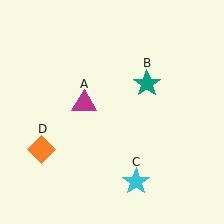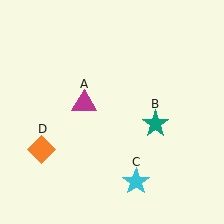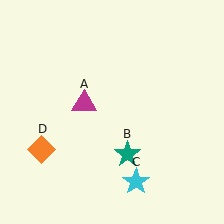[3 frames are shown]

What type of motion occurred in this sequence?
The teal star (object B) rotated clockwise around the center of the scene.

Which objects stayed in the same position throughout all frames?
Magenta triangle (object A) and cyan star (object C) and orange diamond (object D) remained stationary.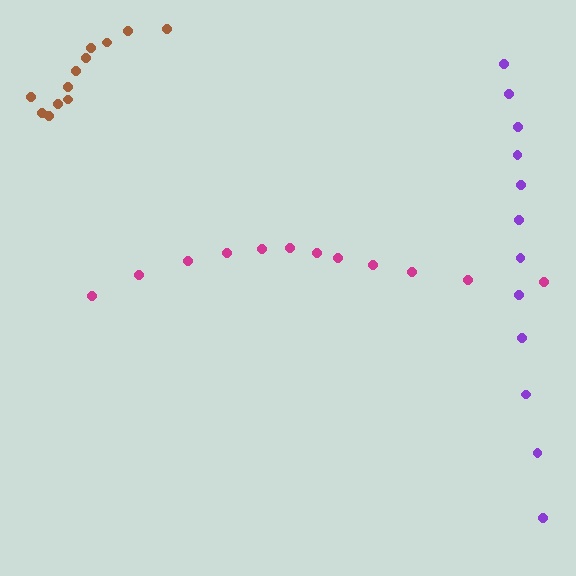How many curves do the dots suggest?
There are 3 distinct paths.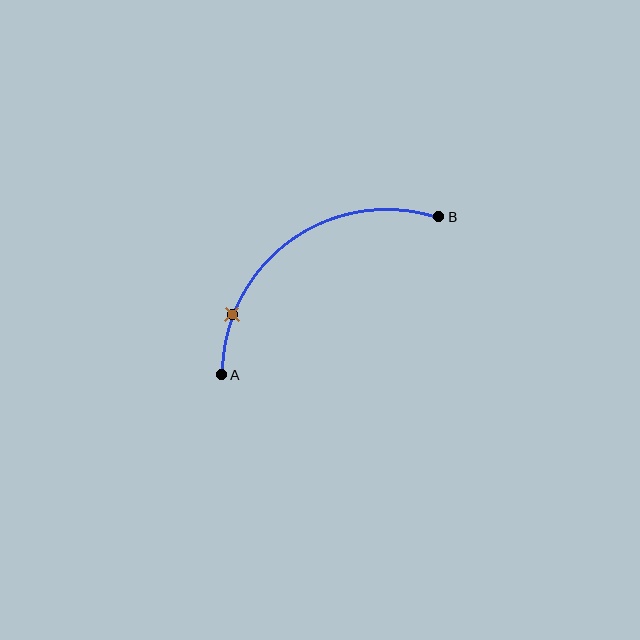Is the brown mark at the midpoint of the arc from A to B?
No. The brown mark lies on the arc but is closer to endpoint A. The arc midpoint would be at the point on the curve equidistant along the arc from both A and B.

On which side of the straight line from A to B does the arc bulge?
The arc bulges above and to the left of the straight line connecting A and B.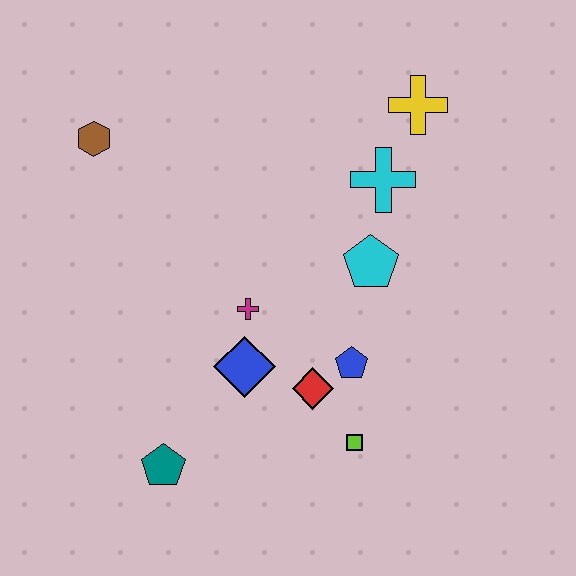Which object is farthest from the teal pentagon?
The yellow cross is farthest from the teal pentagon.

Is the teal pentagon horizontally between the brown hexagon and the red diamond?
Yes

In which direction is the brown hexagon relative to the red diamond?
The brown hexagon is above the red diamond.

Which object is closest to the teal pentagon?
The blue diamond is closest to the teal pentagon.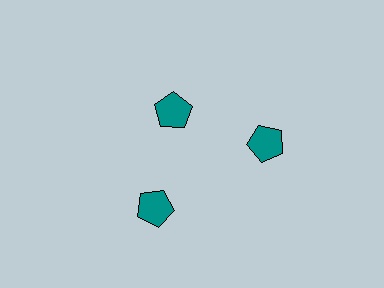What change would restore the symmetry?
The symmetry would be restored by moving it outward, back onto the ring so that all 3 pentagons sit at equal angles and equal distance from the center.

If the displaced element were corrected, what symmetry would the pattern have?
It would have 3-fold rotational symmetry — the pattern would map onto itself every 120 degrees.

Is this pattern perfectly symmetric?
No. The 3 teal pentagons are arranged in a ring, but one element near the 11 o'clock position is pulled inward toward the center, breaking the 3-fold rotational symmetry.